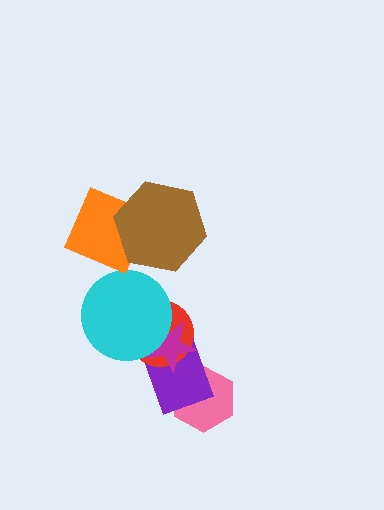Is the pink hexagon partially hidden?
Yes, it is partially covered by another shape.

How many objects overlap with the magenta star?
3 objects overlap with the magenta star.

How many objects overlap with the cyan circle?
3 objects overlap with the cyan circle.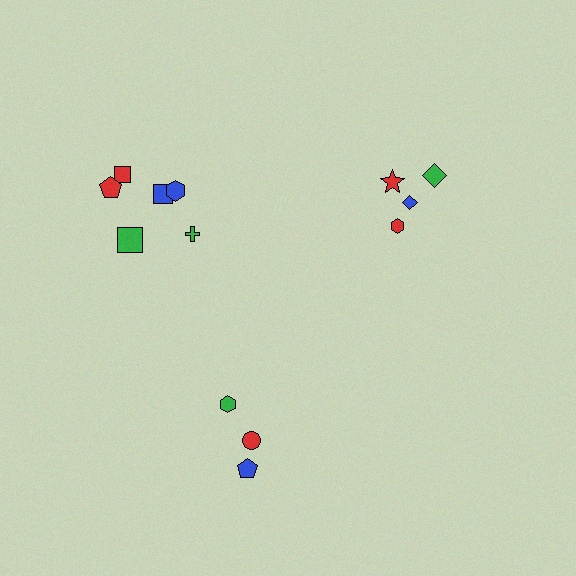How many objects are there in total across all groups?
There are 13 objects.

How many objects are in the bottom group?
There are 3 objects.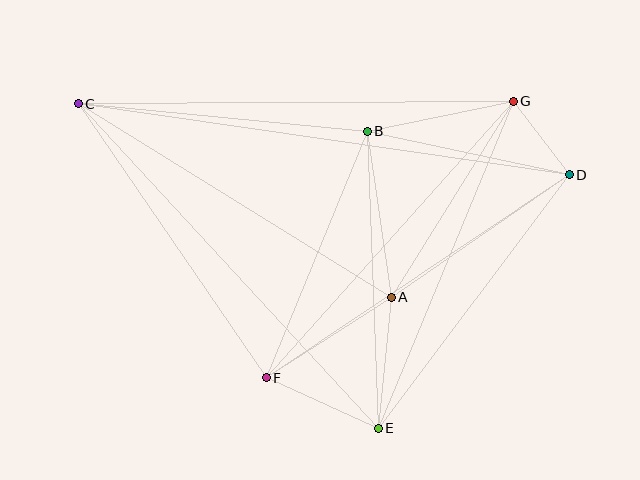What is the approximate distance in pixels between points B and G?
The distance between B and G is approximately 149 pixels.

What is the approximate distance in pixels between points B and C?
The distance between B and C is approximately 290 pixels.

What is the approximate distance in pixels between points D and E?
The distance between D and E is approximately 317 pixels.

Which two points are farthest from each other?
Points C and D are farthest from each other.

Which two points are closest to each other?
Points D and G are closest to each other.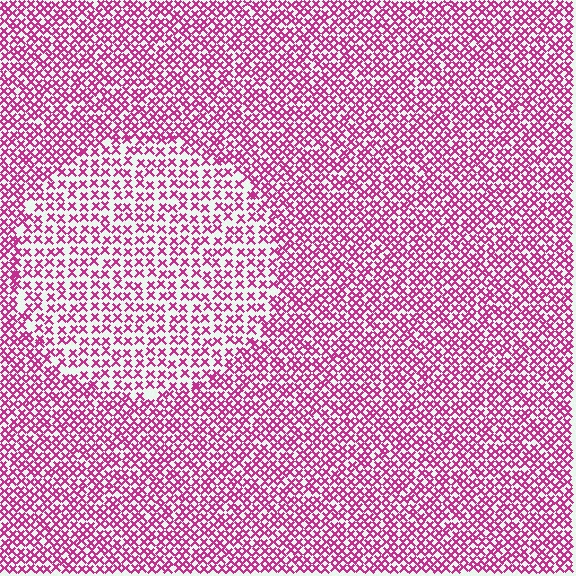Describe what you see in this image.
The image contains small magenta elements arranged at two different densities. A circle-shaped region is visible where the elements are less densely packed than the surrounding area.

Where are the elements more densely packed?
The elements are more densely packed outside the circle boundary.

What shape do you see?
I see a circle.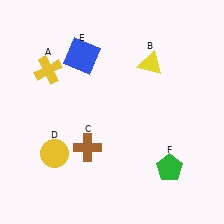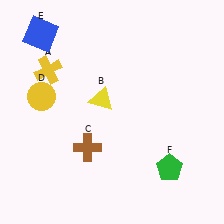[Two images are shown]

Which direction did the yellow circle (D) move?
The yellow circle (D) moved up.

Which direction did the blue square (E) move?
The blue square (E) moved left.